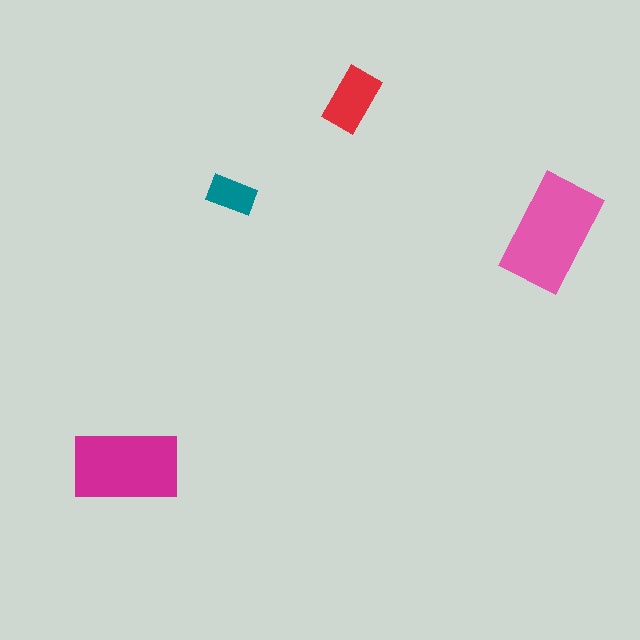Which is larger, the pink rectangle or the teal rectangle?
The pink one.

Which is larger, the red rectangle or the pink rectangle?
The pink one.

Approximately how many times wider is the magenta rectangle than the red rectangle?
About 1.5 times wider.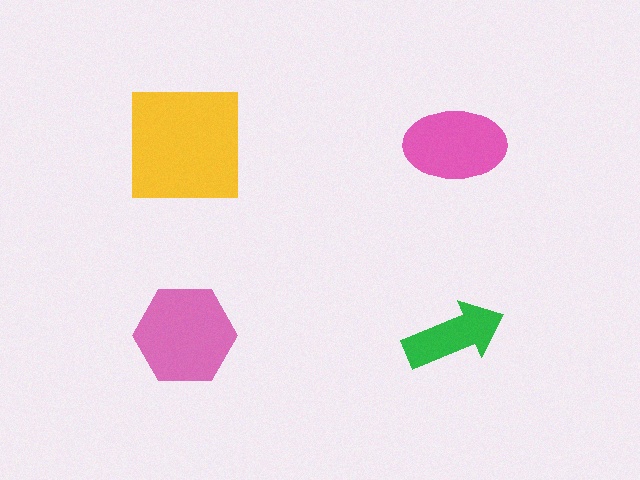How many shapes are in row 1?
2 shapes.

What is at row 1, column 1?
A yellow square.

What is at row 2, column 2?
A green arrow.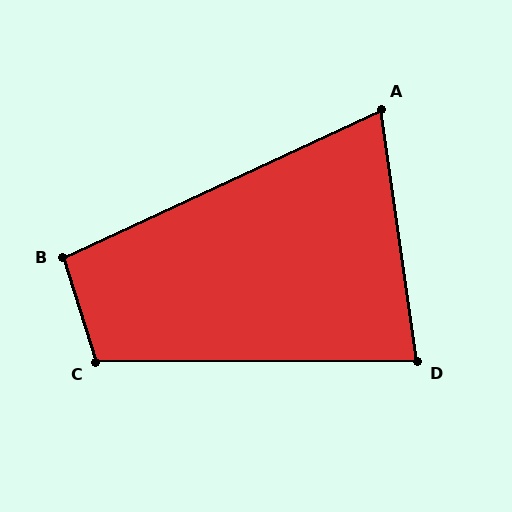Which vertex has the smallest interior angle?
A, at approximately 73 degrees.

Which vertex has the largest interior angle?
C, at approximately 107 degrees.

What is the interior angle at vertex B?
Approximately 98 degrees (obtuse).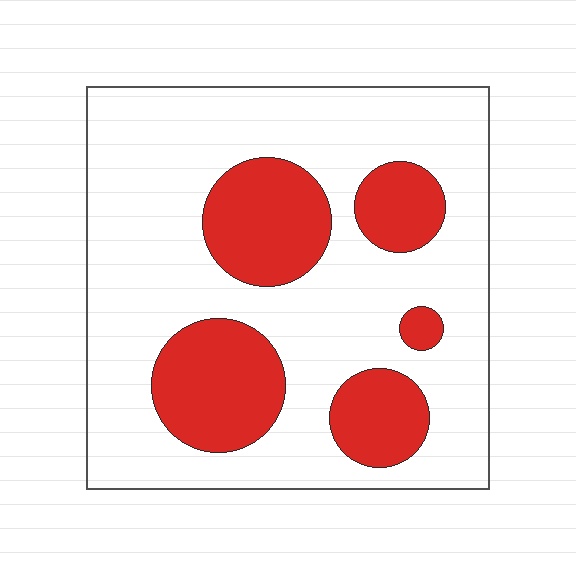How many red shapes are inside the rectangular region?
5.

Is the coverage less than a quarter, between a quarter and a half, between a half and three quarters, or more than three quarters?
Between a quarter and a half.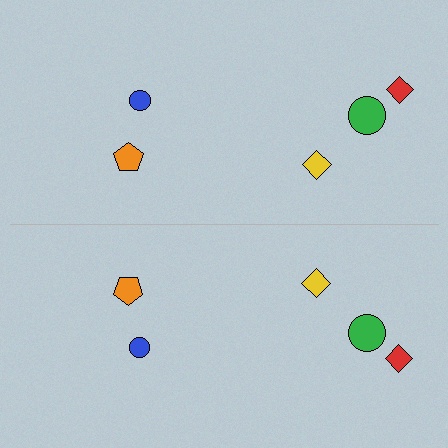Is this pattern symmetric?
Yes, this pattern has bilateral (reflection) symmetry.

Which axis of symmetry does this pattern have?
The pattern has a horizontal axis of symmetry running through the center of the image.